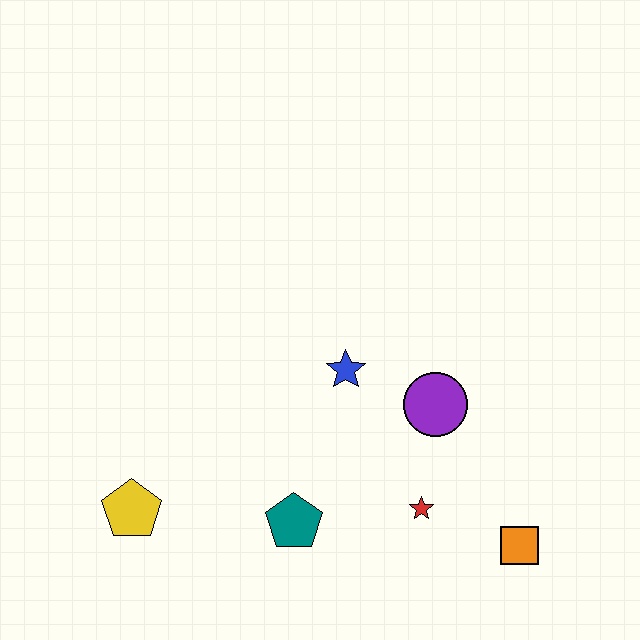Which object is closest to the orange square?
The red star is closest to the orange square.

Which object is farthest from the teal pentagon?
The orange square is farthest from the teal pentagon.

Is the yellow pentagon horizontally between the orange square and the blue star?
No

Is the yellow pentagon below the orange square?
No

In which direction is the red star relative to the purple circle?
The red star is below the purple circle.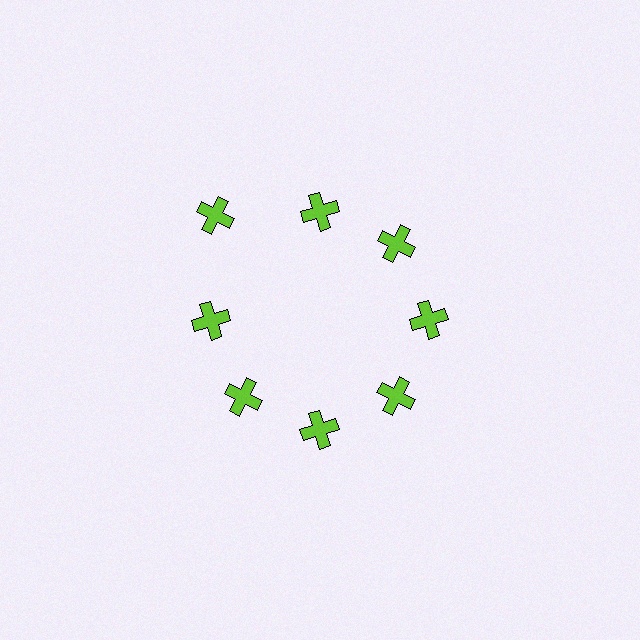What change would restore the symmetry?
The symmetry would be restored by moving it inward, back onto the ring so that all 8 crosses sit at equal angles and equal distance from the center.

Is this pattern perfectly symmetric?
No. The 8 lime crosses are arranged in a ring, but one element near the 10 o'clock position is pushed outward from the center, breaking the 8-fold rotational symmetry.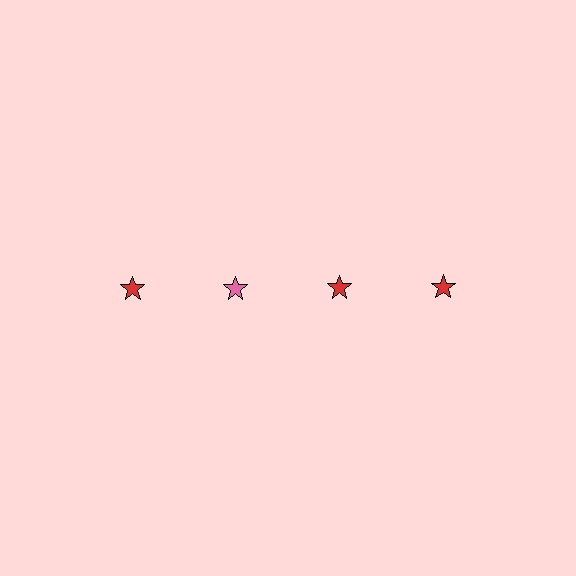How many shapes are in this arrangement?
There are 4 shapes arranged in a grid pattern.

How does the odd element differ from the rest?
It has a different color: pink instead of red.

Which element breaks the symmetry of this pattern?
The pink star in the top row, second from left column breaks the symmetry. All other shapes are red stars.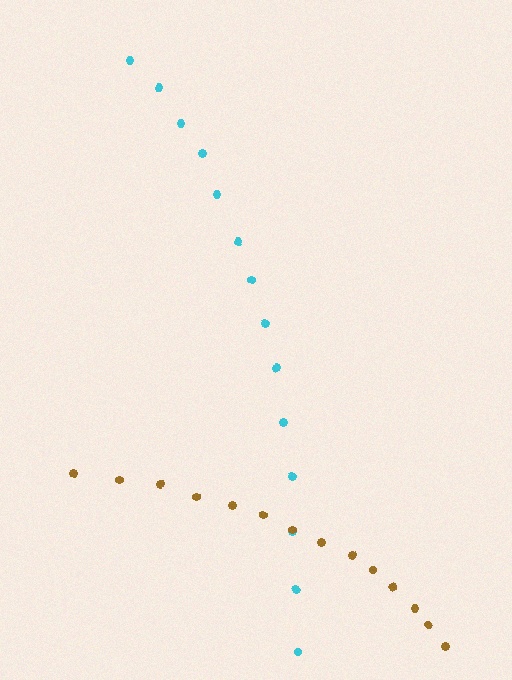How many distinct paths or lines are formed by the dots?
There are 2 distinct paths.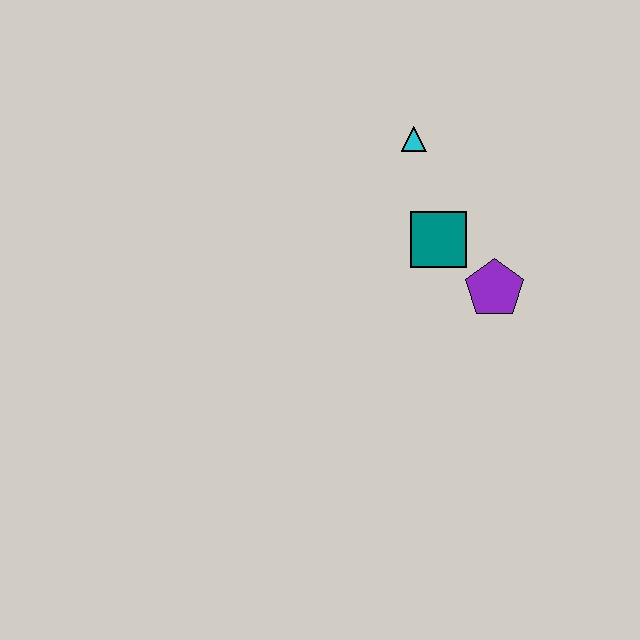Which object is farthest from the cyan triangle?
The purple pentagon is farthest from the cyan triangle.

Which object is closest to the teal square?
The purple pentagon is closest to the teal square.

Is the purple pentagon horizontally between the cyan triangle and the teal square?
No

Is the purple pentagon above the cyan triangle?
No